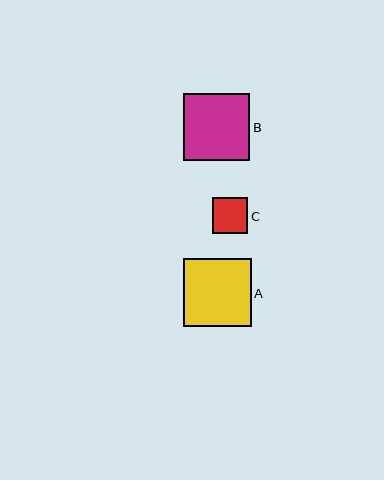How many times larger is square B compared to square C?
Square B is approximately 1.9 times the size of square C.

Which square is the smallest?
Square C is the smallest with a size of approximately 36 pixels.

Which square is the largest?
Square A is the largest with a size of approximately 68 pixels.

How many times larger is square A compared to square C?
Square A is approximately 1.9 times the size of square C.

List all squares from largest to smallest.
From largest to smallest: A, B, C.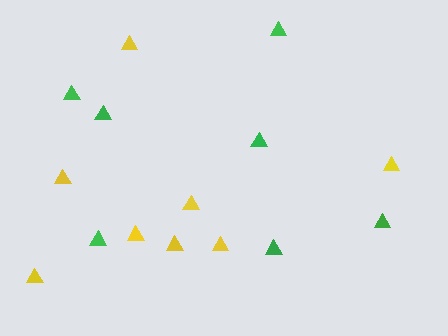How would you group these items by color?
There are 2 groups: one group of yellow triangles (8) and one group of green triangles (7).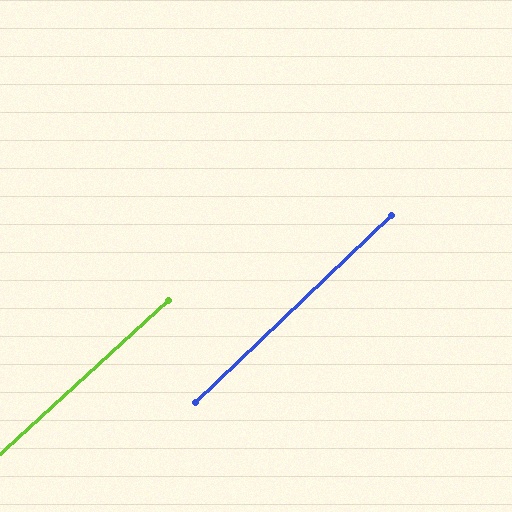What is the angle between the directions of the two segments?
Approximately 1 degree.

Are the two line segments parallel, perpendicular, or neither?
Parallel — their directions differ by only 1.3°.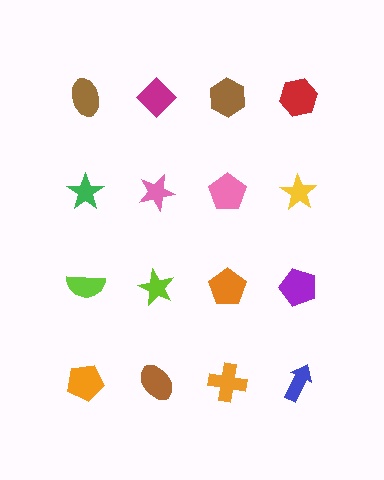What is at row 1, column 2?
A magenta diamond.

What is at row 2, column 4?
A yellow star.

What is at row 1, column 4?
A red hexagon.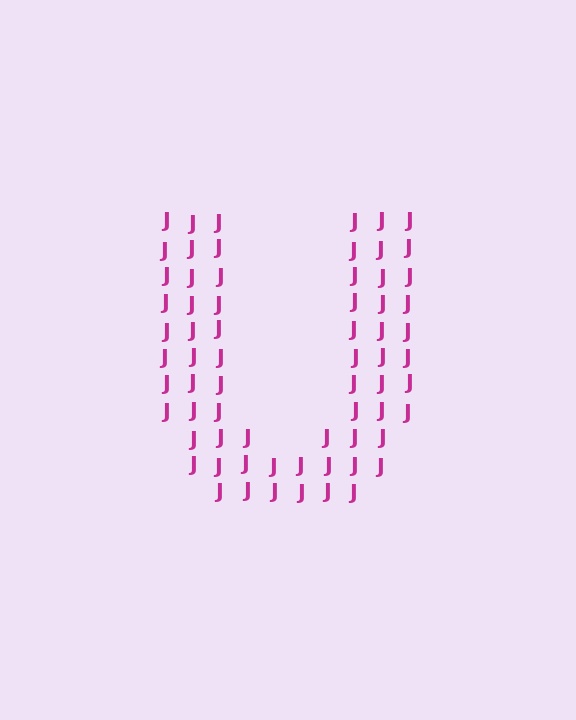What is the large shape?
The large shape is the letter U.